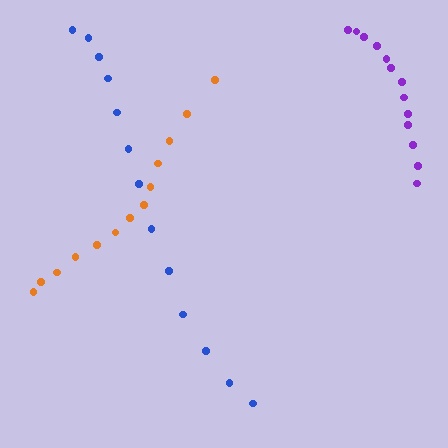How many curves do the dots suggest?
There are 3 distinct paths.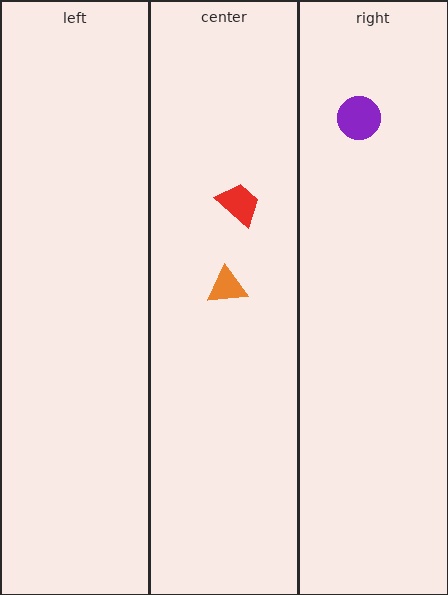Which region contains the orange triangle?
The center region.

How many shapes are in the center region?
2.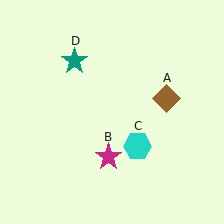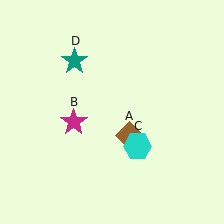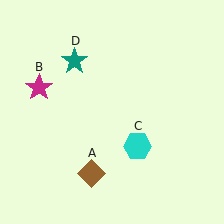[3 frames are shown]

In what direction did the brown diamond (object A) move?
The brown diamond (object A) moved down and to the left.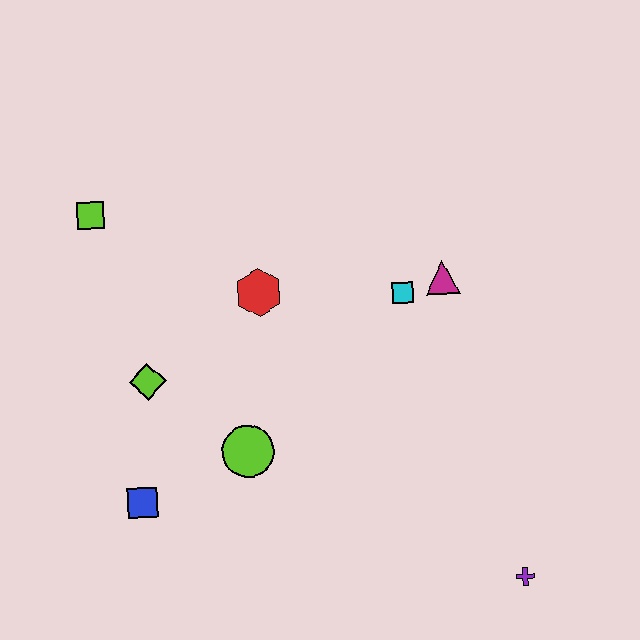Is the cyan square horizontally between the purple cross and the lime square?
Yes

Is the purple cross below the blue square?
Yes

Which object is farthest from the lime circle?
The purple cross is farthest from the lime circle.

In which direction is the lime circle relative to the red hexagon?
The lime circle is below the red hexagon.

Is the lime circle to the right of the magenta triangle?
No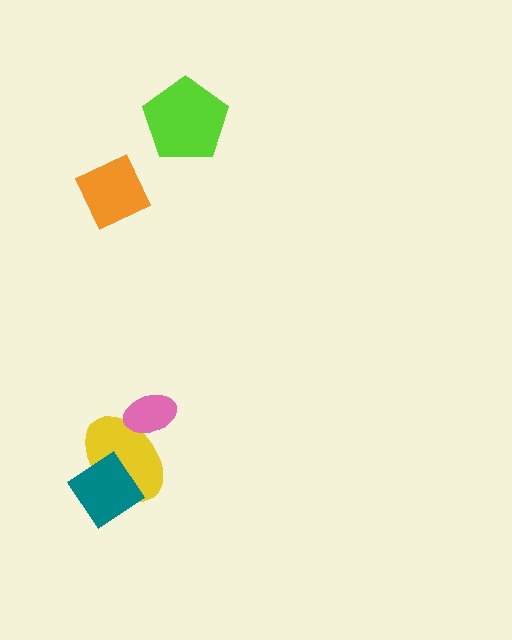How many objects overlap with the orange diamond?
0 objects overlap with the orange diamond.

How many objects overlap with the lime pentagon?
0 objects overlap with the lime pentagon.